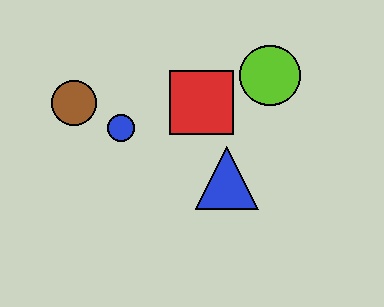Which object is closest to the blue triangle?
The red square is closest to the blue triangle.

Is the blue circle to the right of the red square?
No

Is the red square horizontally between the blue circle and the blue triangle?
Yes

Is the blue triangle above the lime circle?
No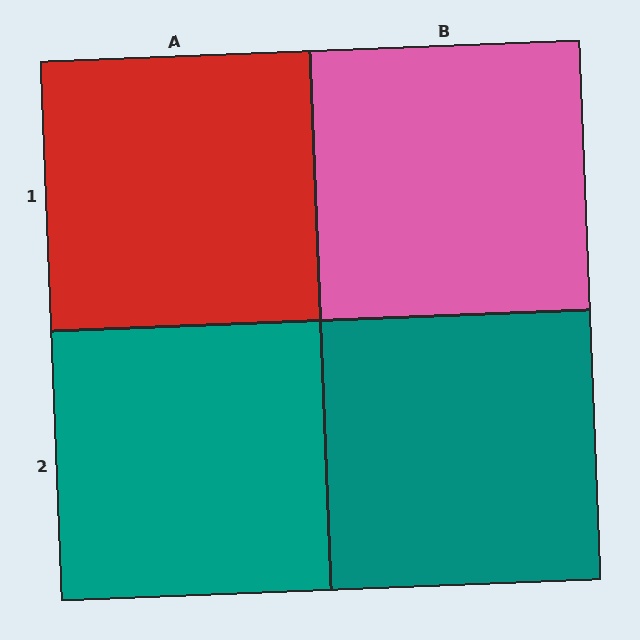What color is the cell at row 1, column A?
Red.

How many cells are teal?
2 cells are teal.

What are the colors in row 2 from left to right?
Teal, teal.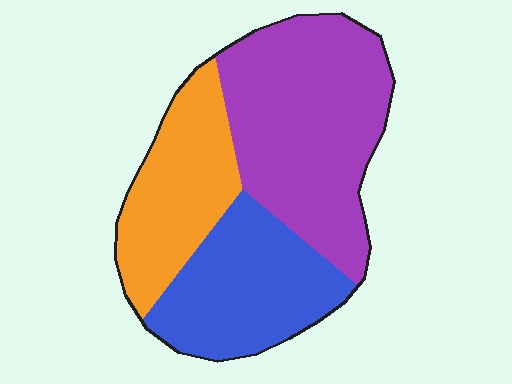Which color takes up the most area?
Purple, at roughly 45%.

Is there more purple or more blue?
Purple.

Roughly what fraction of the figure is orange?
Orange covers roughly 25% of the figure.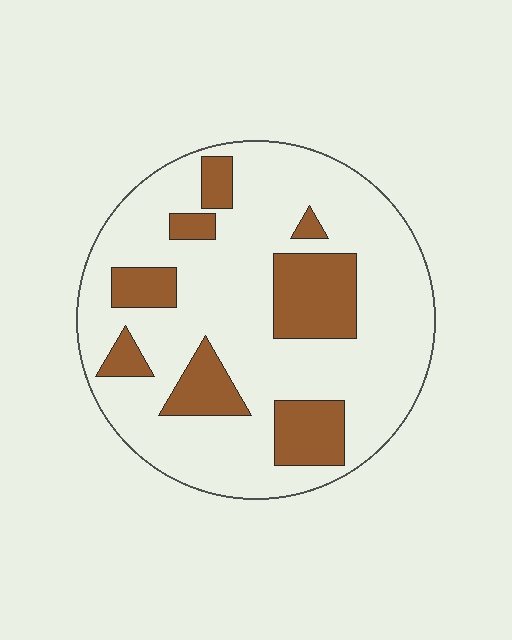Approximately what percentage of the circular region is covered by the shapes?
Approximately 25%.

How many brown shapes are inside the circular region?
8.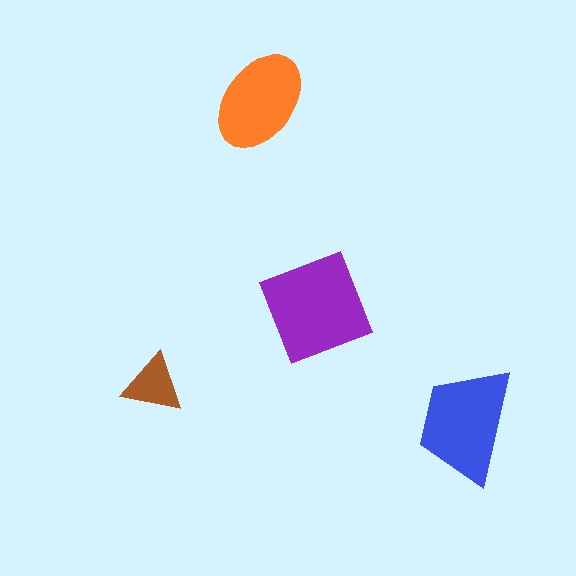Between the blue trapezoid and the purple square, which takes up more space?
The purple square.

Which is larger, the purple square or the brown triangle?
The purple square.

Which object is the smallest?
The brown triangle.